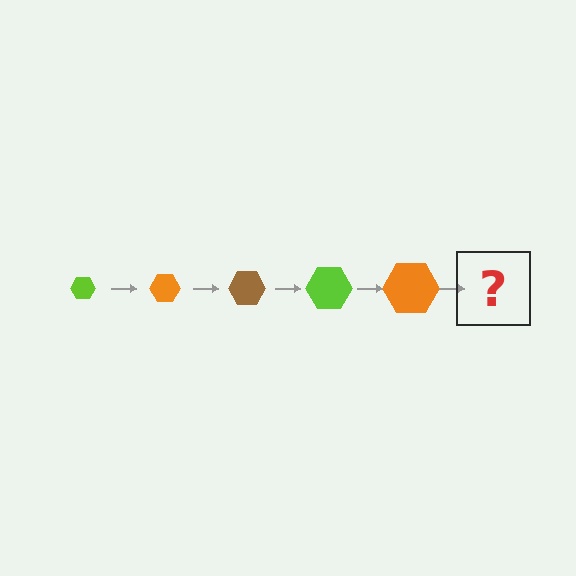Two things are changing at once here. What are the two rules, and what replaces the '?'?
The two rules are that the hexagon grows larger each step and the color cycles through lime, orange, and brown. The '?' should be a brown hexagon, larger than the previous one.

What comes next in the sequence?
The next element should be a brown hexagon, larger than the previous one.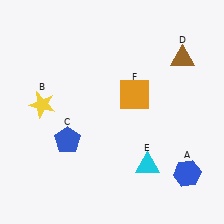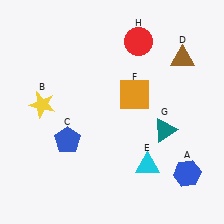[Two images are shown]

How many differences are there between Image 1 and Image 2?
There are 2 differences between the two images.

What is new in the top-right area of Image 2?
A red circle (H) was added in the top-right area of Image 2.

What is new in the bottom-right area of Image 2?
A teal triangle (G) was added in the bottom-right area of Image 2.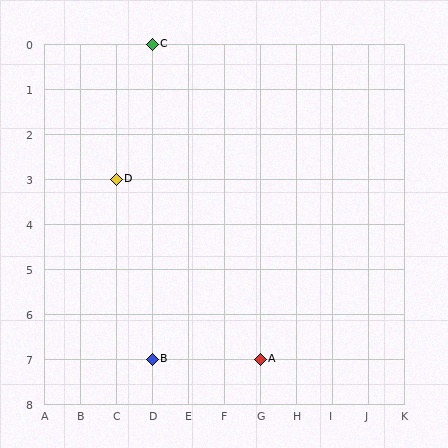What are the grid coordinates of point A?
Point A is at grid coordinates (G, 7).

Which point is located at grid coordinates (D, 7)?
Point B is at (D, 7).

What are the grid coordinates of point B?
Point B is at grid coordinates (D, 7).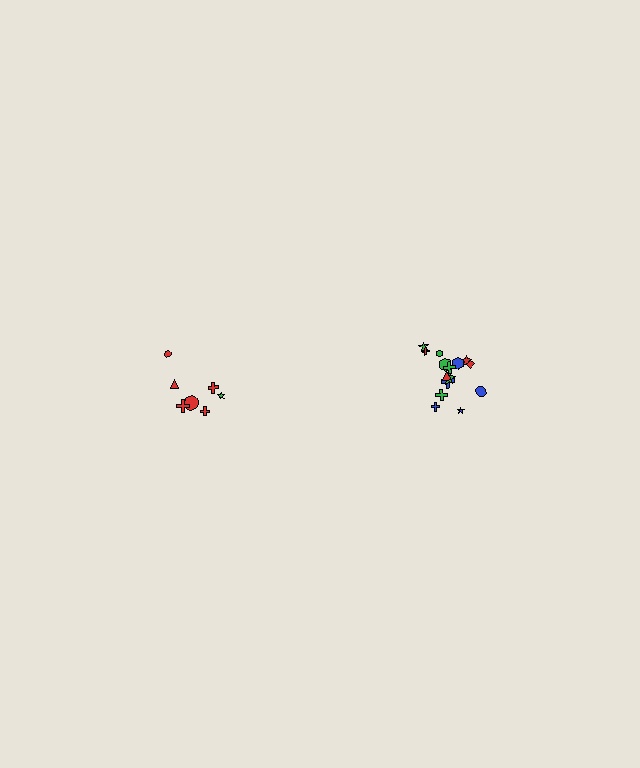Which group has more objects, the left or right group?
The right group.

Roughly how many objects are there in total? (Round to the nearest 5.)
Roughly 20 objects in total.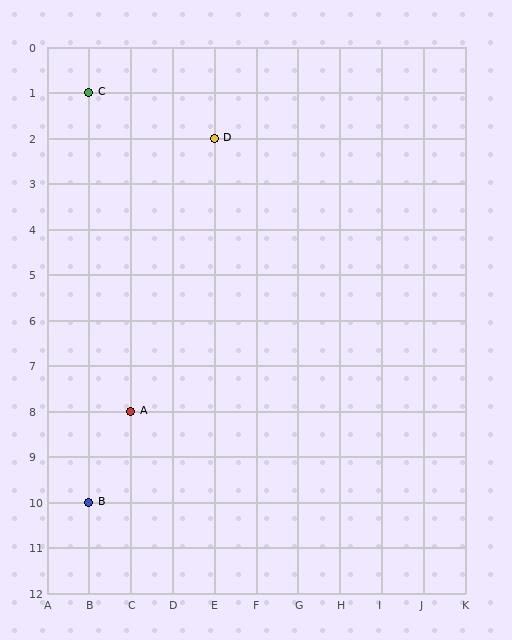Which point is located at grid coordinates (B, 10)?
Point B is at (B, 10).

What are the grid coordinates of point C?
Point C is at grid coordinates (B, 1).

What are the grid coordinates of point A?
Point A is at grid coordinates (C, 8).